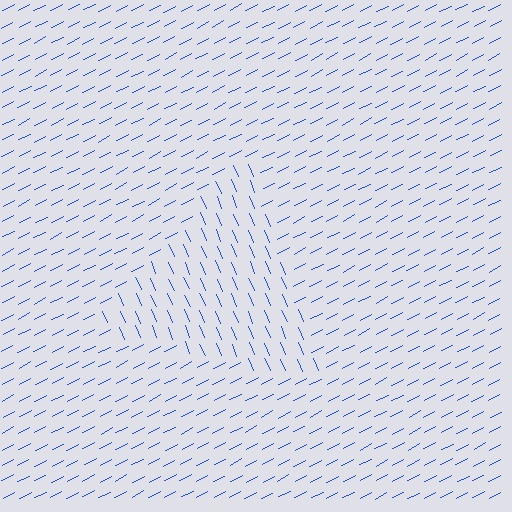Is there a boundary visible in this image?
Yes, there is a texture boundary formed by a change in line orientation.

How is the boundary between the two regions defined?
The boundary is defined purely by a change in line orientation (approximately 86 degrees difference). All lines are the same color and thickness.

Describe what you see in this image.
The image is filled with small blue line segments. A triangle region in the image has lines oriented differently from the surrounding lines, creating a visible texture boundary.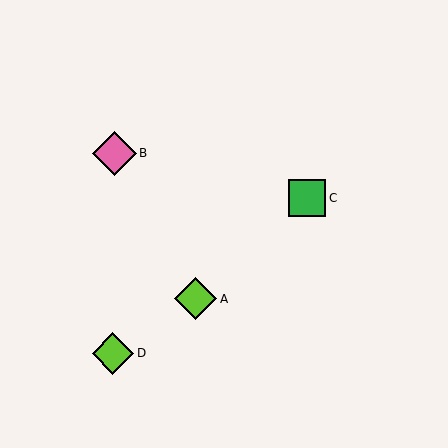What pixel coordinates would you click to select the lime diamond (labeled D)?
Click at (113, 353) to select the lime diamond D.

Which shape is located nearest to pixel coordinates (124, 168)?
The pink diamond (labeled B) at (114, 153) is nearest to that location.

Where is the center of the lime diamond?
The center of the lime diamond is at (113, 353).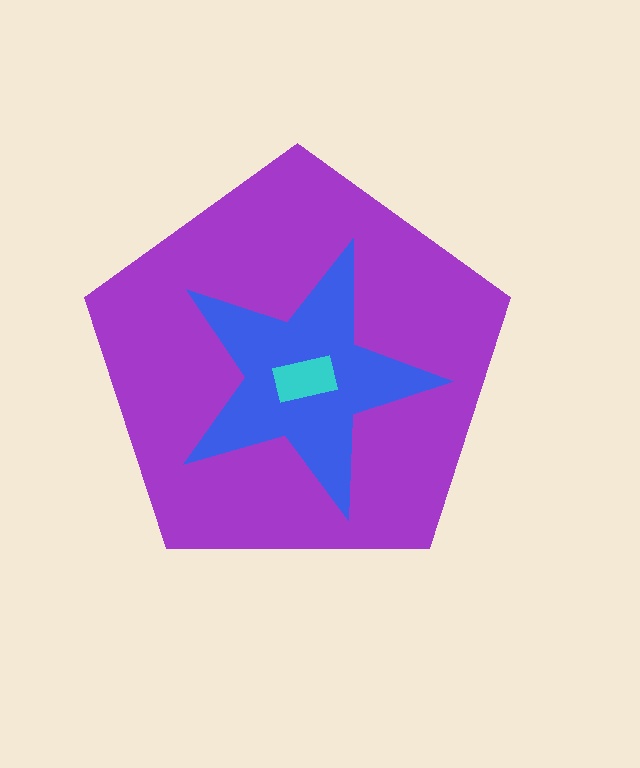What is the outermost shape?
The purple pentagon.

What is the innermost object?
The cyan rectangle.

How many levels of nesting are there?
3.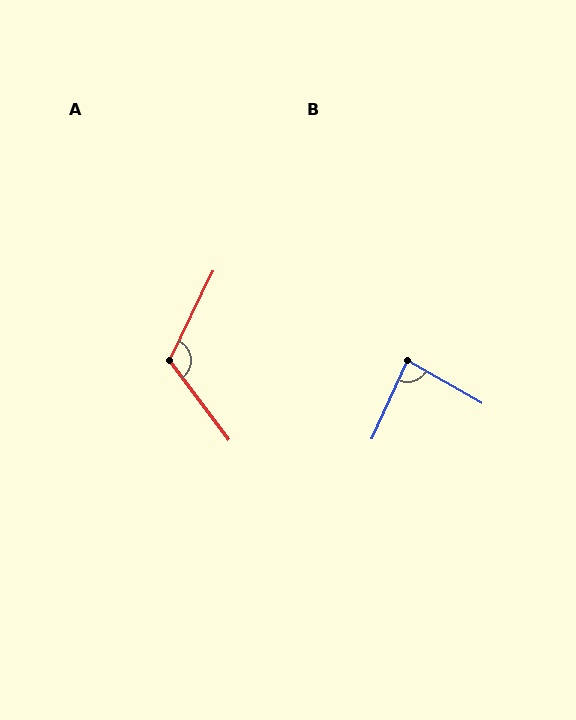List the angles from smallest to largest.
B (85°), A (117°).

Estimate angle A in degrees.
Approximately 117 degrees.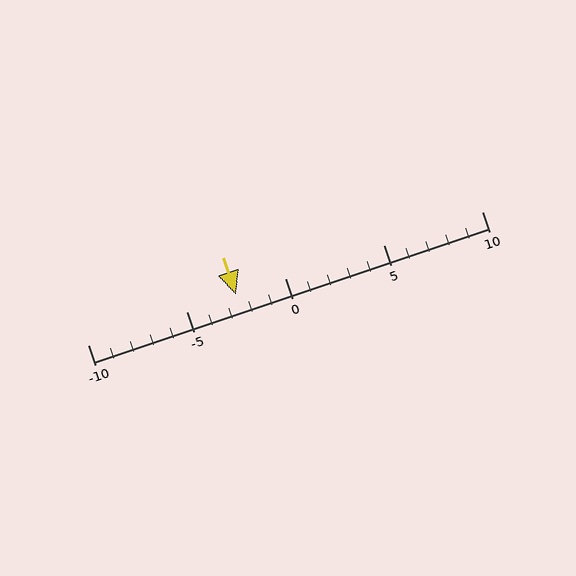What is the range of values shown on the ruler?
The ruler shows values from -10 to 10.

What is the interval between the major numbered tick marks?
The major tick marks are spaced 5 units apart.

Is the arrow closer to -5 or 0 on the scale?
The arrow is closer to 0.